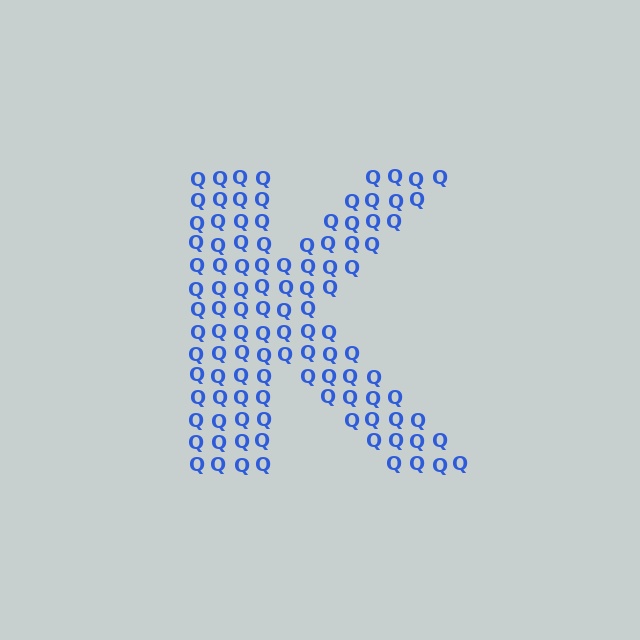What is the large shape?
The large shape is the letter K.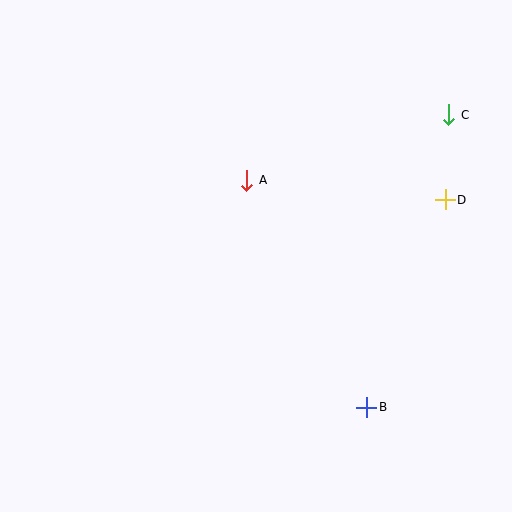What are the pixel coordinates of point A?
Point A is at (247, 180).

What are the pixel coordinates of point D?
Point D is at (445, 200).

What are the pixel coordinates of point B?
Point B is at (367, 407).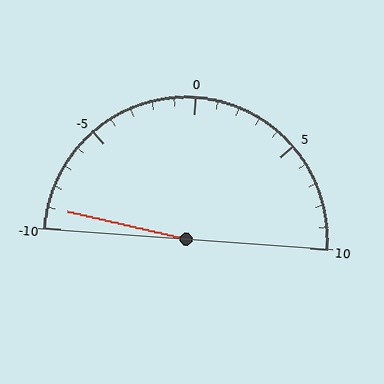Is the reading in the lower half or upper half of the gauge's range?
The reading is in the lower half of the range (-10 to 10).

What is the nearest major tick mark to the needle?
The nearest major tick mark is -10.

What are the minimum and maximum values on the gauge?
The gauge ranges from -10 to 10.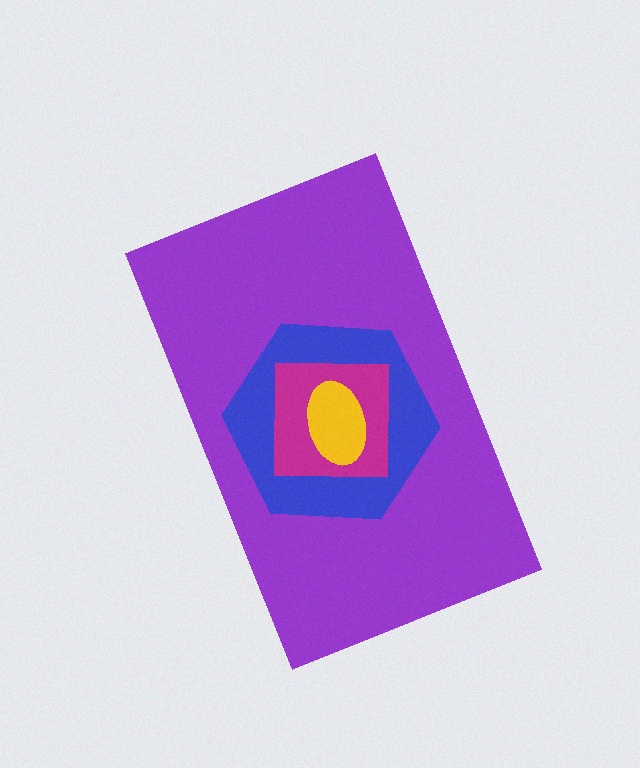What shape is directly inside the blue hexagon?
The magenta square.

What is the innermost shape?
The yellow ellipse.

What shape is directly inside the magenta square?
The yellow ellipse.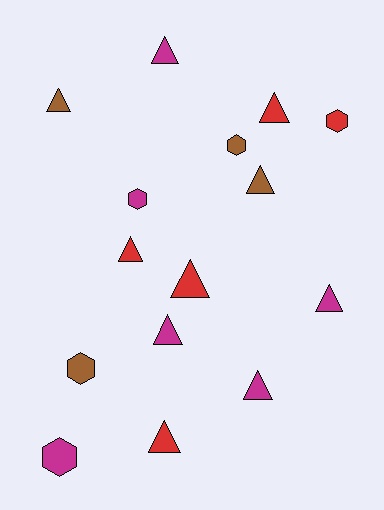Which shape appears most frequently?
Triangle, with 10 objects.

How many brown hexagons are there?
There are 2 brown hexagons.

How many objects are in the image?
There are 15 objects.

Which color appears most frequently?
Magenta, with 6 objects.